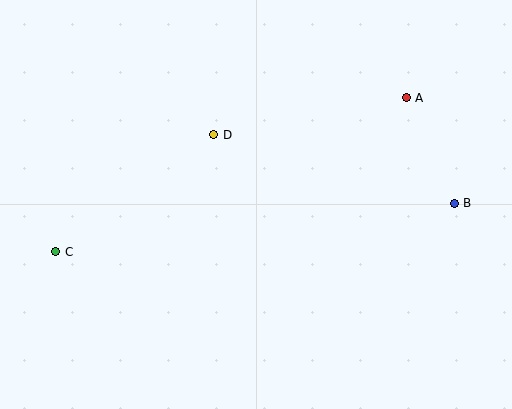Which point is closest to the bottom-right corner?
Point B is closest to the bottom-right corner.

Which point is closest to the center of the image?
Point D at (214, 135) is closest to the center.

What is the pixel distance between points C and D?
The distance between C and D is 196 pixels.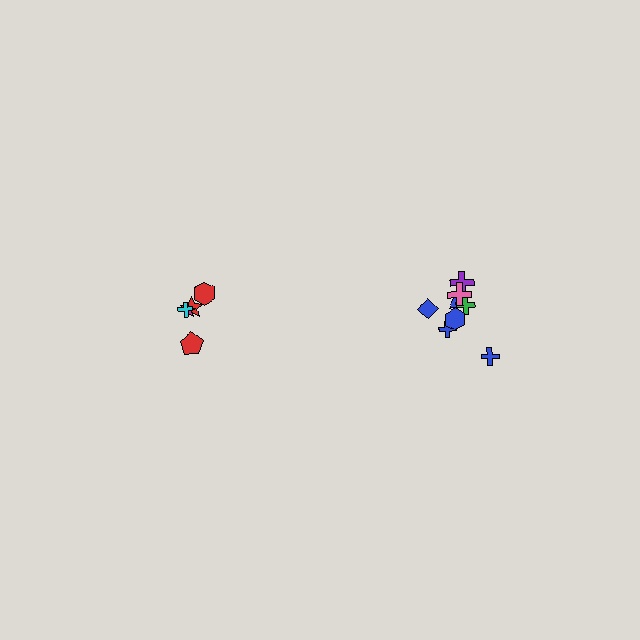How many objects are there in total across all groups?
There are 13 objects.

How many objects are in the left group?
There are 5 objects.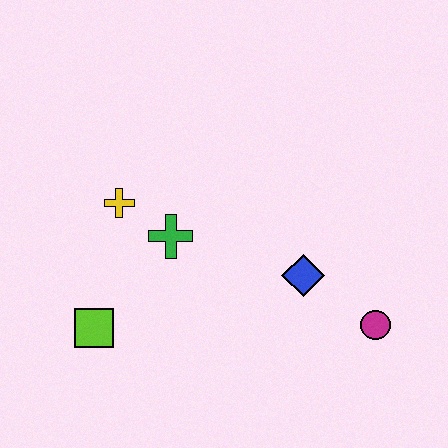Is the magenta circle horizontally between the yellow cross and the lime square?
No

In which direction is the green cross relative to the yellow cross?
The green cross is to the right of the yellow cross.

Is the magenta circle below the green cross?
Yes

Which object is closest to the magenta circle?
The blue diamond is closest to the magenta circle.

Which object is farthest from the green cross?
The magenta circle is farthest from the green cross.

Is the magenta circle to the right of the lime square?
Yes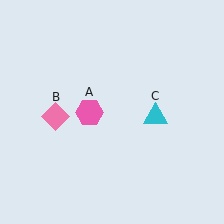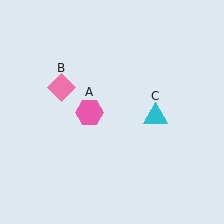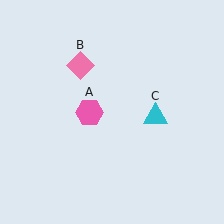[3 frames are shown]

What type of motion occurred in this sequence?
The pink diamond (object B) rotated clockwise around the center of the scene.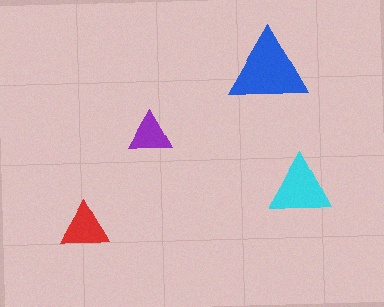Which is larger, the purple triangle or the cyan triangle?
The cyan one.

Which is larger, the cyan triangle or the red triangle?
The cyan one.